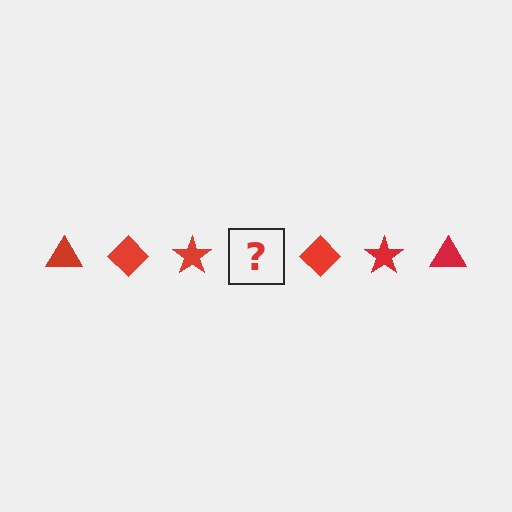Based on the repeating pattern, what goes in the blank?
The blank should be a red triangle.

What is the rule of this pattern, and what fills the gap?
The rule is that the pattern cycles through triangle, diamond, star shapes in red. The gap should be filled with a red triangle.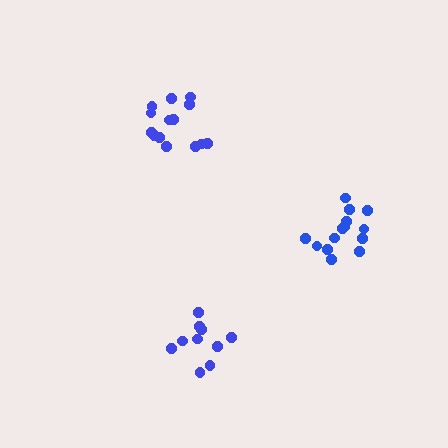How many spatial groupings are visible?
There are 3 spatial groupings.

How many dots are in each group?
Group 1: 14 dots, Group 2: 14 dots, Group 3: 10 dots (38 total).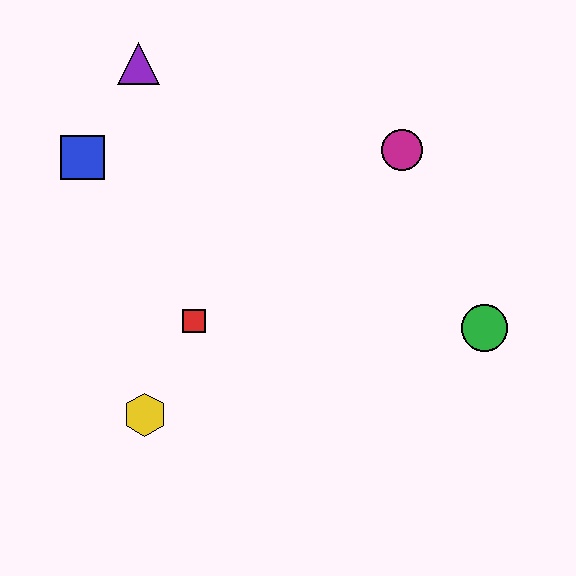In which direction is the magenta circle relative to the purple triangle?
The magenta circle is to the right of the purple triangle.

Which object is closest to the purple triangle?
The blue square is closest to the purple triangle.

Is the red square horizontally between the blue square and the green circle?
Yes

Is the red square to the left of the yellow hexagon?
No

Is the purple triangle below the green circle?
No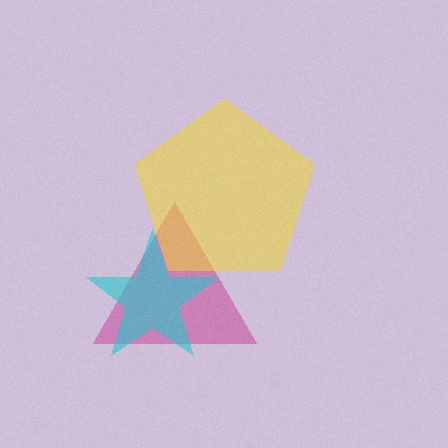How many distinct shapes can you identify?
There are 3 distinct shapes: a magenta triangle, a yellow pentagon, a cyan star.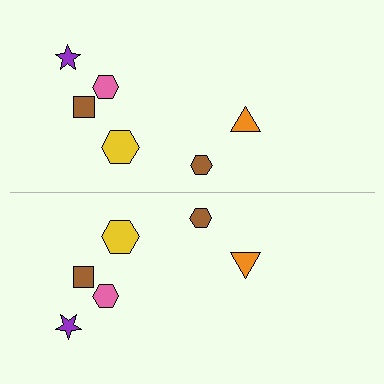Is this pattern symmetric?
Yes, this pattern has bilateral (reflection) symmetry.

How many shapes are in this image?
There are 12 shapes in this image.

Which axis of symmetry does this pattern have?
The pattern has a horizontal axis of symmetry running through the center of the image.